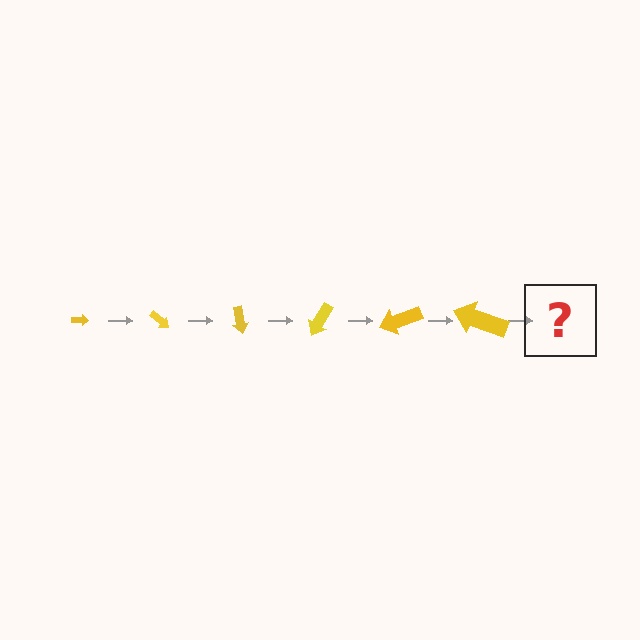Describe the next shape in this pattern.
It should be an arrow, larger than the previous one and rotated 240 degrees from the start.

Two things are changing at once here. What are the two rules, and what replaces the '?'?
The two rules are that the arrow grows larger each step and it rotates 40 degrees each step. The '?' should be an arrow, larger than the previous one and rotated 240 degrees from the start.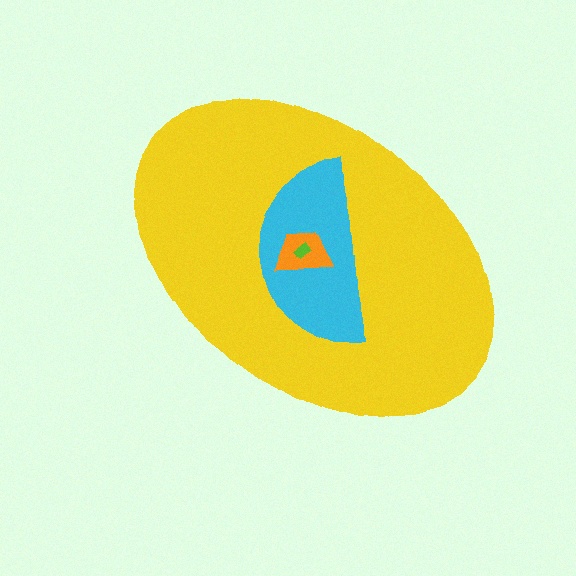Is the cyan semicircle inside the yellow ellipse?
Yes.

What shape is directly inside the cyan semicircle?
The orange trapezoid.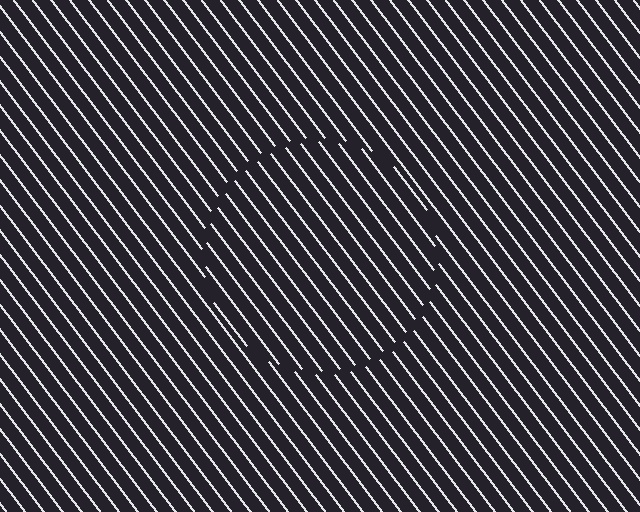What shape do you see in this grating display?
An illusory circle. The interior of the shape contains the same grating, shifted by half a period — the contour is defined by the phase discontinuity where line-ends from the inner and outer gratings abut.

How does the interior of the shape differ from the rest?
The interior of the shape contains the same grating, shifted by half a period — the contour is defined by the phase discontinuity where line-ends from the inner and outer gratings abut.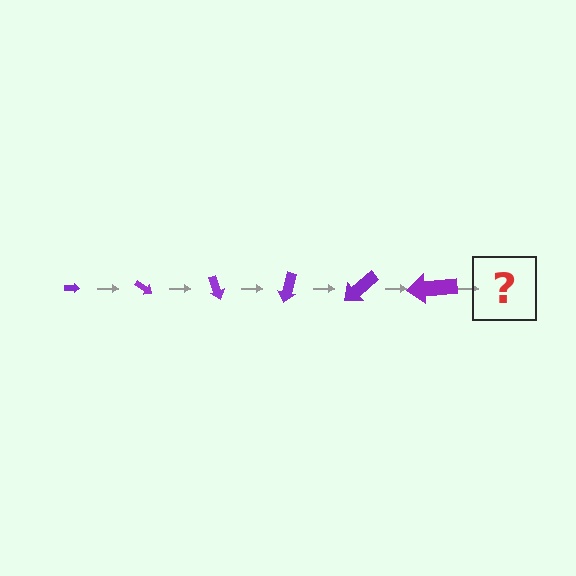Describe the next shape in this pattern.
It should be an arrow, larger than the previous one and rotated 210 degrees from the start.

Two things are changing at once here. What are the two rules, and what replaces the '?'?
The two rules are that the arrow grows larger each step and it rotates 35 degrees each step. The '?' should be an arrow, larger than the previous one and rotated 210 degrees from the start.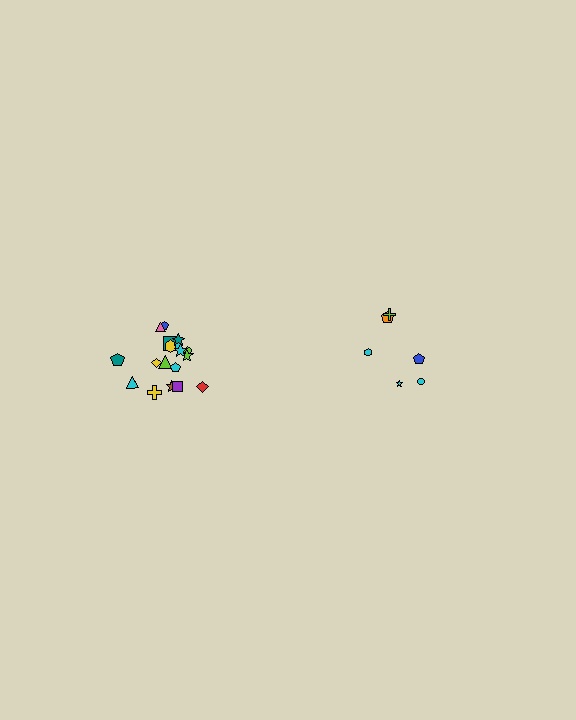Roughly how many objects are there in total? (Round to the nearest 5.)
Roughly 25 objects in total.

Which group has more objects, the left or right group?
The left group.